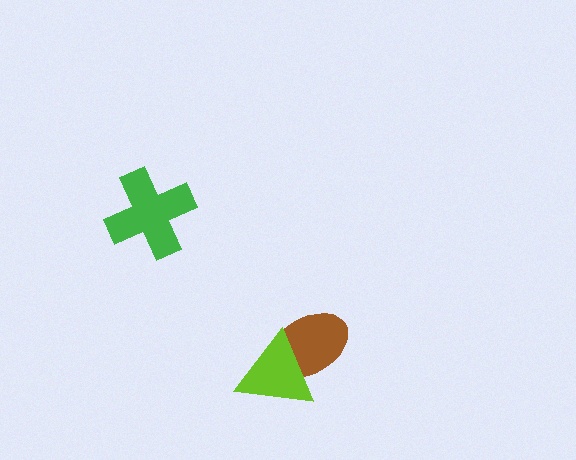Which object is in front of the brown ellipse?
The lime triangle is in front of the brown ellipse.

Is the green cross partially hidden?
No, no other shape covers it.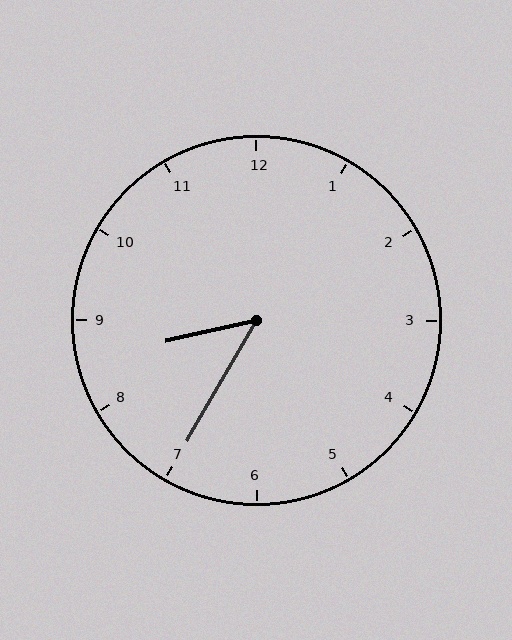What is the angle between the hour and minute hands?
Approximately 48 degrees.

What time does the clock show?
8:35.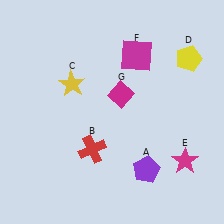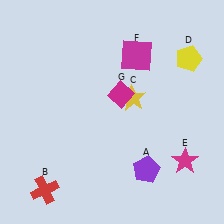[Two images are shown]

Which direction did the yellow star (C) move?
The yellow star (C) moved right.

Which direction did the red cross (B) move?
The red cross (B) moved left.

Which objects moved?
The objects that moved are: the red cross (B), the yellow star (C).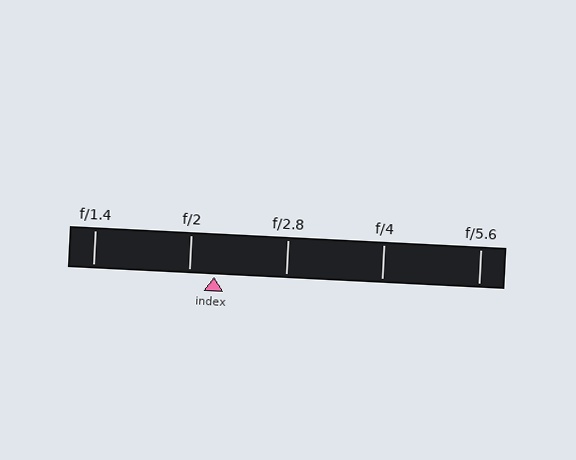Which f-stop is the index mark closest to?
The index mark is closest to f/2.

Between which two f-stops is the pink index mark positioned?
The index mark is between f/2 and f/2.8.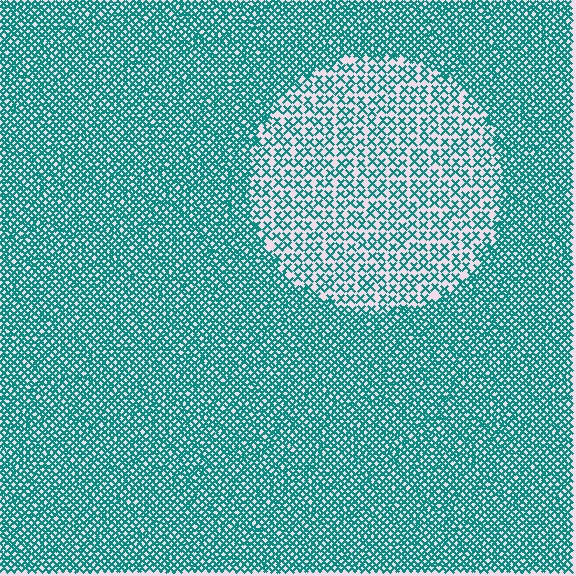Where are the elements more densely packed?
The elements are more densely packed outside the circle boundary.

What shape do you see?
I see a circle.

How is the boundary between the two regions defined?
The boundary is defined by a change in element density (approximately 2.3x ratio). All elements are the same color, size, and shape.